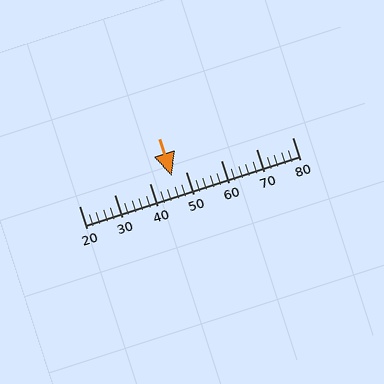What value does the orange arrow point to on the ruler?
The orange arrow points to approximately 46.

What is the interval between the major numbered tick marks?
The major tick marks are spaced 10 units apart.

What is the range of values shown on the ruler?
The ruler shows values from 20 to 80.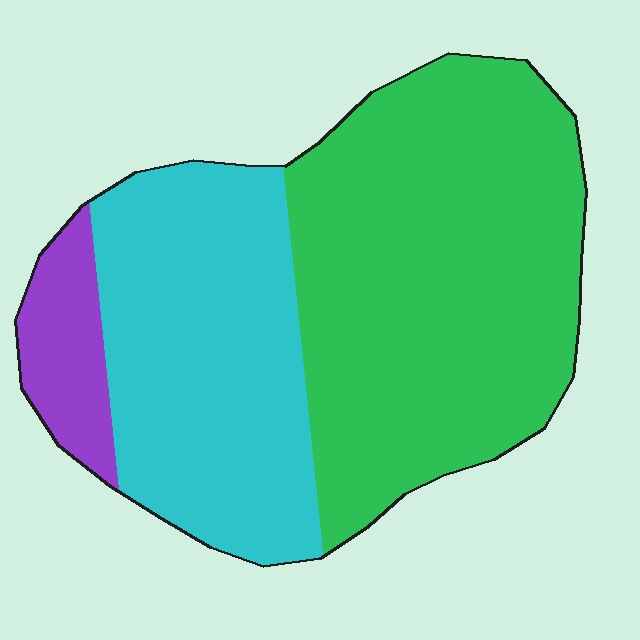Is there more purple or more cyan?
Cyan.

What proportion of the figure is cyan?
Cyan covers around 35% of the figure.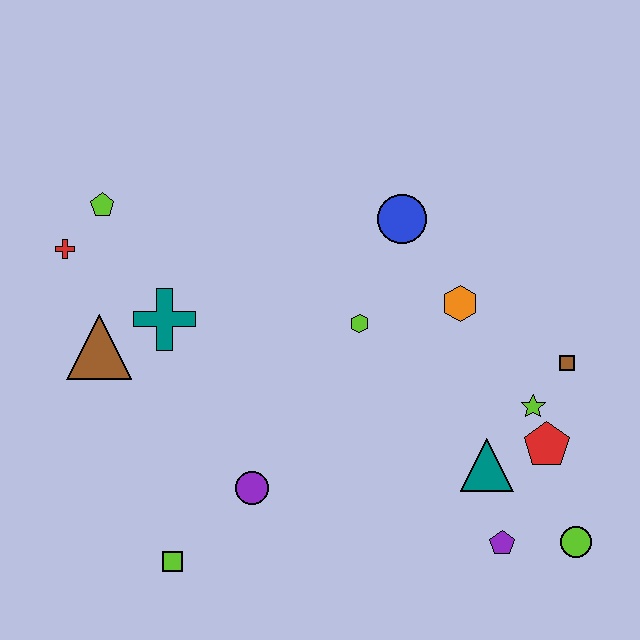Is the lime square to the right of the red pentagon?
No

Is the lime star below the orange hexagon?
Yes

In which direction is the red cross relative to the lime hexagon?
The red cross is to the left of the lime hexagon.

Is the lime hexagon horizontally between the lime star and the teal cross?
Yes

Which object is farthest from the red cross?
The lime circle is farthest from the red cross.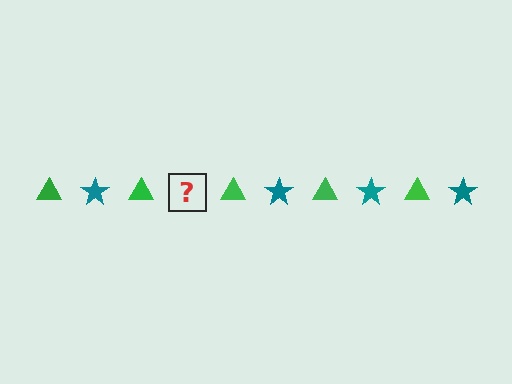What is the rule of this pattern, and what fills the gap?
The rule is that the pattern alternates between green triangle and teal star. The gap should be filled with a teal star.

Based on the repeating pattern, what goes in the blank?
The blank should be a teal star.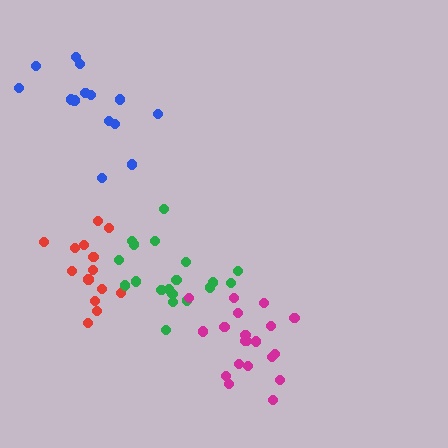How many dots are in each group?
Group 1: 14 dots, Group 2: 19 dots, Group 3: 14 dots, Group 4: 20 dots (67 total).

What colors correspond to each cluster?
The clusters are colored: red, green, blue, magenta.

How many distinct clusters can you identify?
There are 4 distinct clusters.